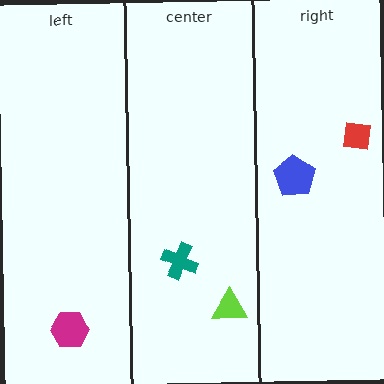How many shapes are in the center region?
2.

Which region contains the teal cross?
The center region.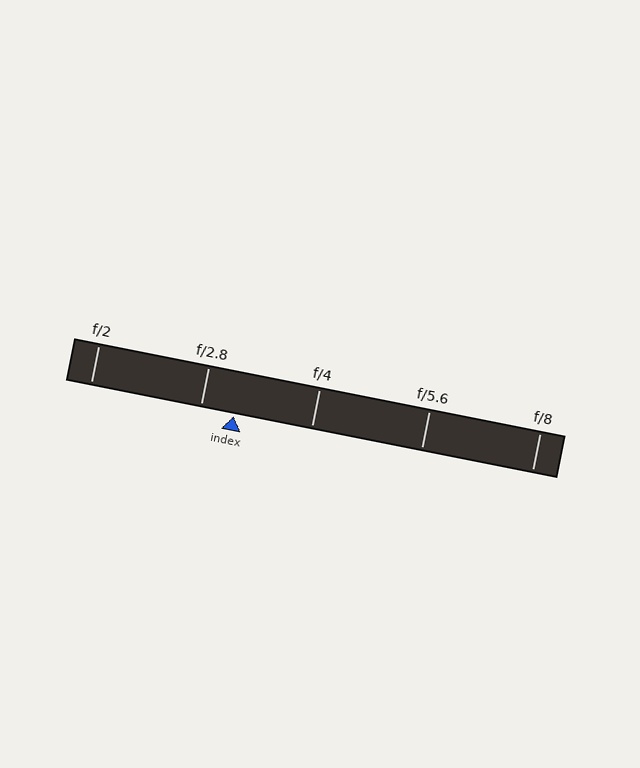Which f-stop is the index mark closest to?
The index mark is closest to f/2.8.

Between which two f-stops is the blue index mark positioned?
The index mark is between f/2.8 and f/4.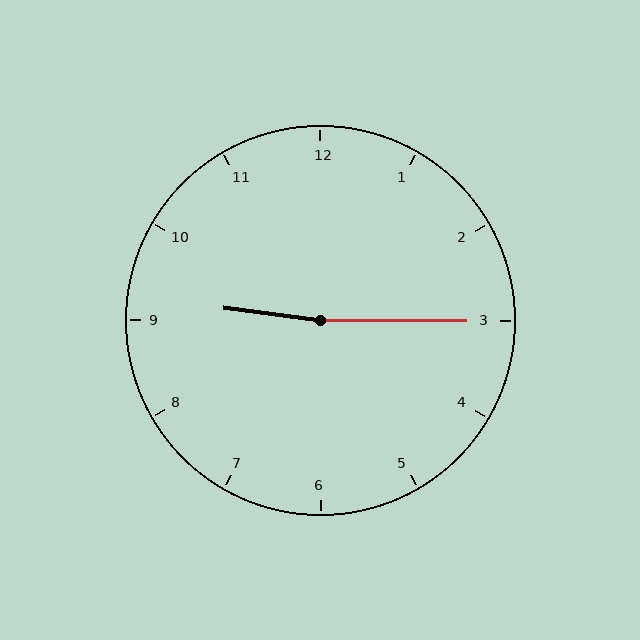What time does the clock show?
9:15.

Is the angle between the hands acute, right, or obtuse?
It is obtuse.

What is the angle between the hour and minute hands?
Approximately 172 degrees.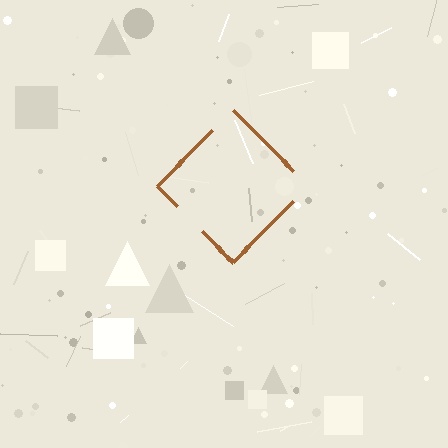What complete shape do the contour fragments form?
The contour fragments form a diamond.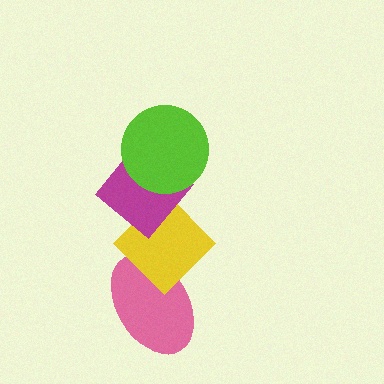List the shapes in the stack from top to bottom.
From top to bottom: the lime circle, the magenta diamond, the yellow diamond, the pink ellipse.